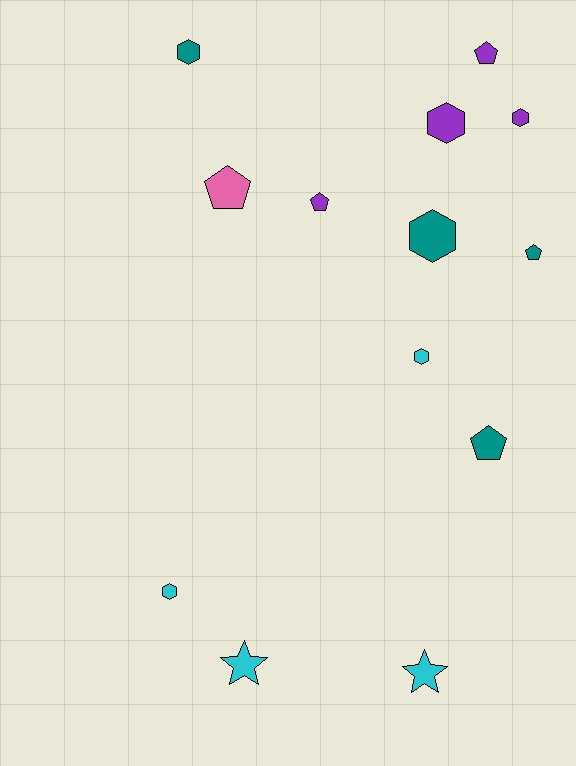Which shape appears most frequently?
Hexagon, with 6 objects.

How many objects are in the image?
There are 13 objects.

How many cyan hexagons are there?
There are 2 cyan hexagons.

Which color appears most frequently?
Purple, with 4 objects.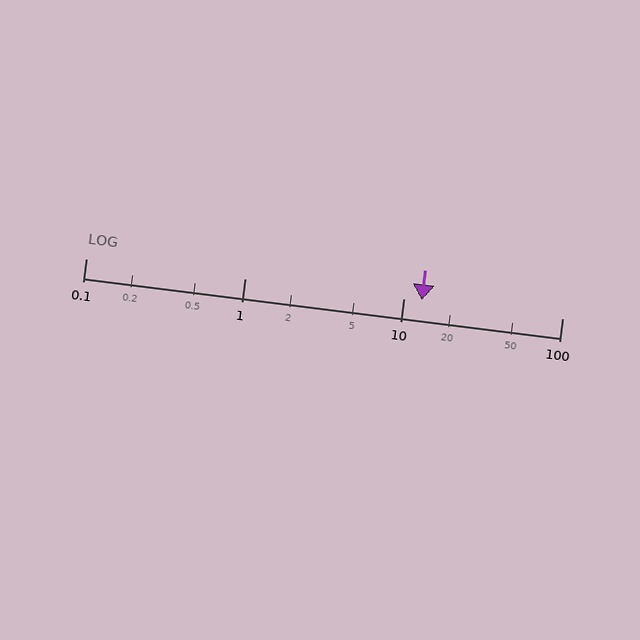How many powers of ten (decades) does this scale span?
The scale spans 3 decades, from 0.1 to 100.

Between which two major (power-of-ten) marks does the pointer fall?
The pointer is between 10 and 100.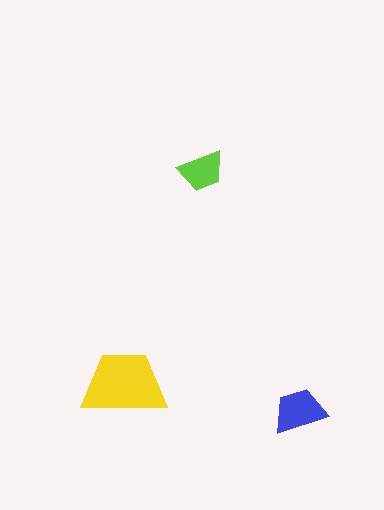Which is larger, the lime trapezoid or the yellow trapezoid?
The yellow one.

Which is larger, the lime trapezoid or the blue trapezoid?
The blue one.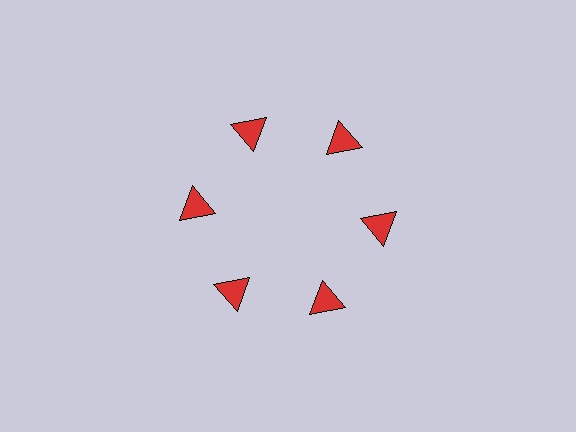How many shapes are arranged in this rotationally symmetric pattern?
There are 6 shapes, arranged in 6 groups of 1.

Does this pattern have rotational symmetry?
Yes, this pattern has 6-fold rotational symmetry. It looks the same after rotating 60 degrees around the center.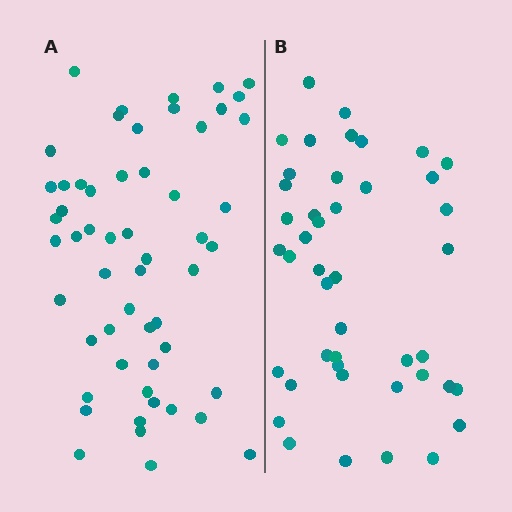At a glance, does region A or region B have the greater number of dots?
Region A (the left region) has more dots.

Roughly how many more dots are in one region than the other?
Region A has roughly 12 or so more dots than region B.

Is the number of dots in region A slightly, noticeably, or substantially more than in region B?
Region A has noticeably more, but not dramatically so. The ratio is roughly 1.2 to 1.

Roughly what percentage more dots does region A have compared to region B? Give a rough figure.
About 25% more.